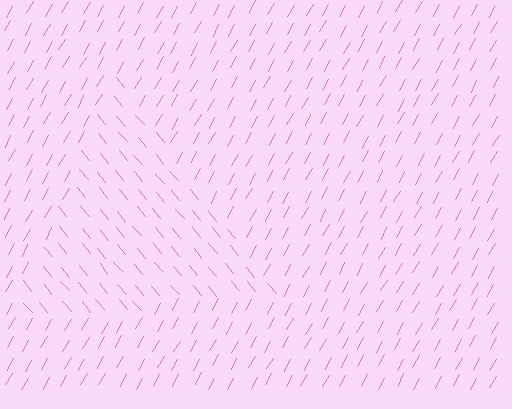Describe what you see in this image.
The image is filled with small pink line segments. A triangle region in the image has lines oriented differently from the surrounding lines, creating a visible texture boundary.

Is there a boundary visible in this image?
Yes, there is a texture boundary formed by a change in line orientation.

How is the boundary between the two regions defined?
The boundary is defined purely by a change in line orientation (approximately 69 degrees difference). All lines are the same color and thickness.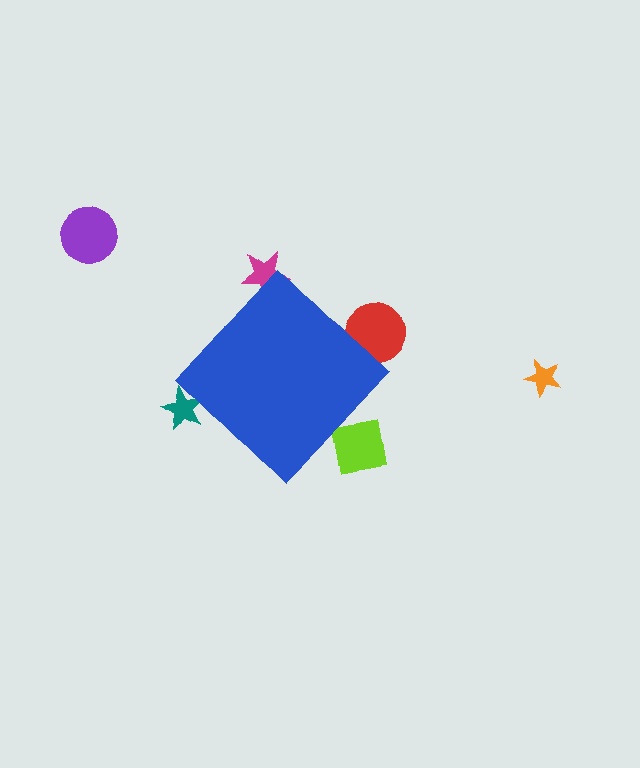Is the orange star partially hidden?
No, the orange star is fully visible.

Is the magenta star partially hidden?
Yes, the magenta star is partially hidden behind the blue diamond.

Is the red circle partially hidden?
Yes, the red circle is partially hidden behind the blue diamond.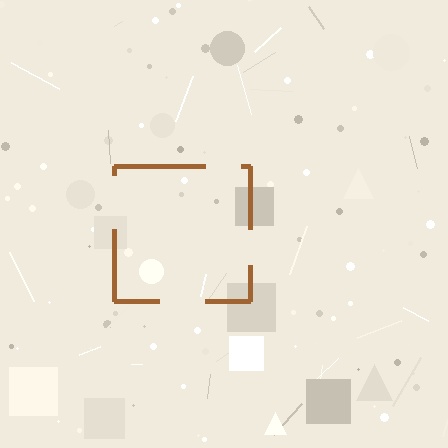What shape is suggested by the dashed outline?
The dashed outline suggests a square.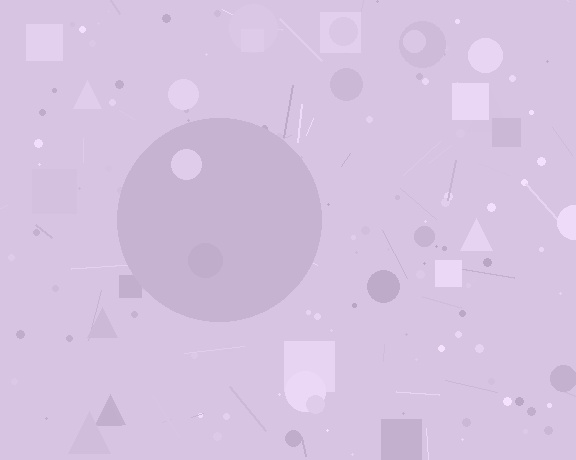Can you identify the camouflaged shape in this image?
The camouflaged shape is a circle.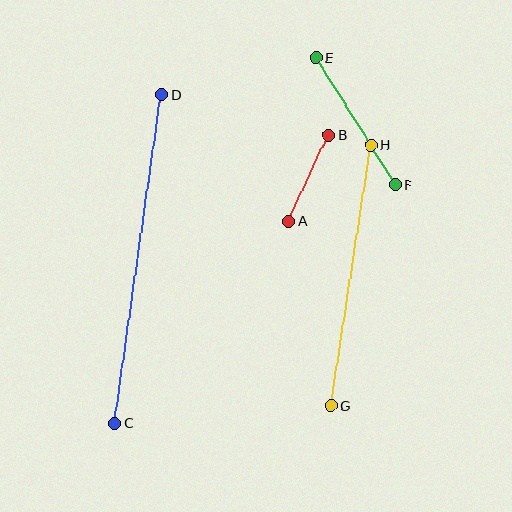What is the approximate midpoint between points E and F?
The midpoint is at approximately (355, 121) pixels.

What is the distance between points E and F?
The distance is approximately 150 pixels.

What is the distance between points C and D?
The distance is approximately 332 pixels.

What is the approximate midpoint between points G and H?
The midpoint is at approximately (351, 275) pixels.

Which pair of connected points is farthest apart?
Points C and D are farthest apart.